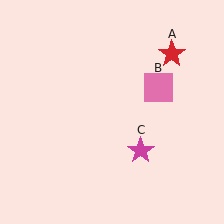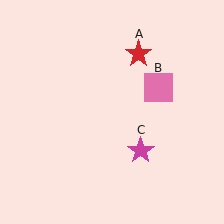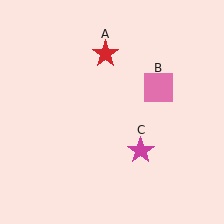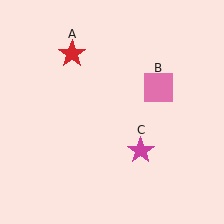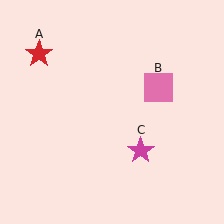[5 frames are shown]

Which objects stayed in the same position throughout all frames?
Pink square (object B) and magenta star (object C) remained stationary.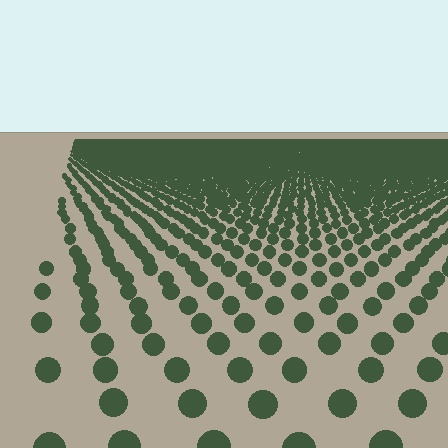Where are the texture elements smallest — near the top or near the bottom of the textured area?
Near the top.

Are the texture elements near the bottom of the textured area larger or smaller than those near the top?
Larger. Near the bottom, elements are closer to the viewer and appear at a bigger on-screen size.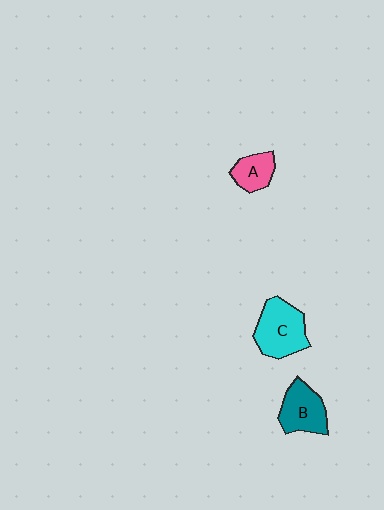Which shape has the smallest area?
Shape A (pink).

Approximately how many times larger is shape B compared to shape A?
Approximately 1.5 times.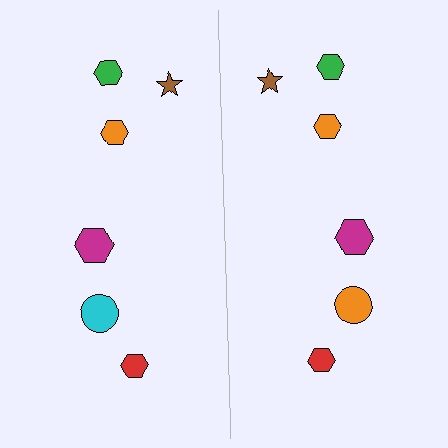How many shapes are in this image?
There are 12 shapes in this image.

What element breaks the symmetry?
The orange circle on the right side breaks the symmetry — its mirror counterpart is cyan.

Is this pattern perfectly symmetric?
No, the pattern is not perfectly symmetric. The orange circle on the right side breaks the symmetry — its mirror counterpart is cyan.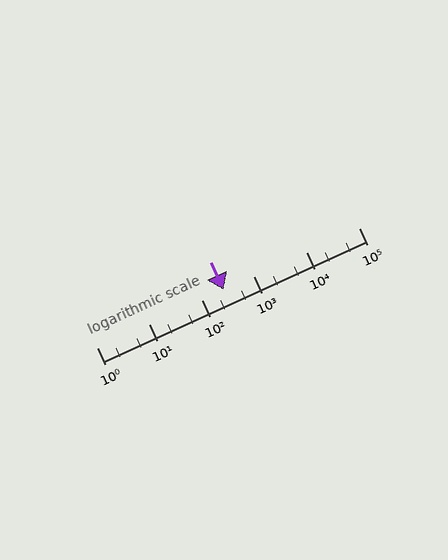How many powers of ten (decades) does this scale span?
The scale spans 5 decades, from 1 to 100000.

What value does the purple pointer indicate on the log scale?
The pointer indicates approximately 260.